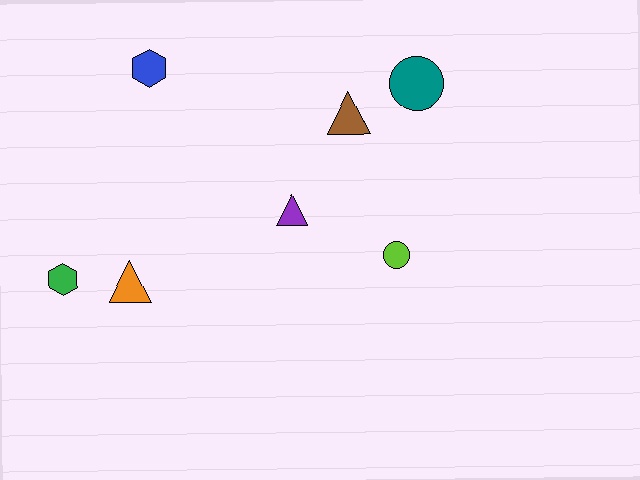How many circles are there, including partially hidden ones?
There are 2 circles.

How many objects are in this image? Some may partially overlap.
There are 7 objects.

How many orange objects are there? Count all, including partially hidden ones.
There is 1 orange object.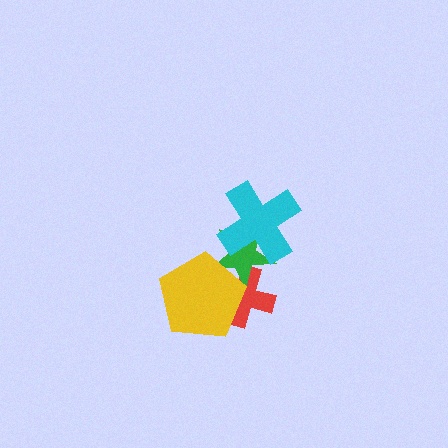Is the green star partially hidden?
Yes, it is partially covered by another shape.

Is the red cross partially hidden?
Yes, it is partially covered by another shape.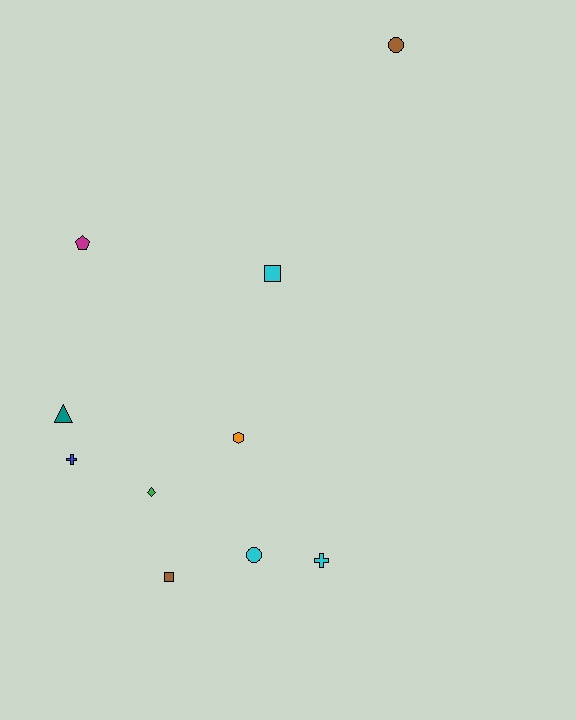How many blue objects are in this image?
There is 1 blue object.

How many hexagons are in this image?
There is 1 hexagon.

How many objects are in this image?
There are 10 objects.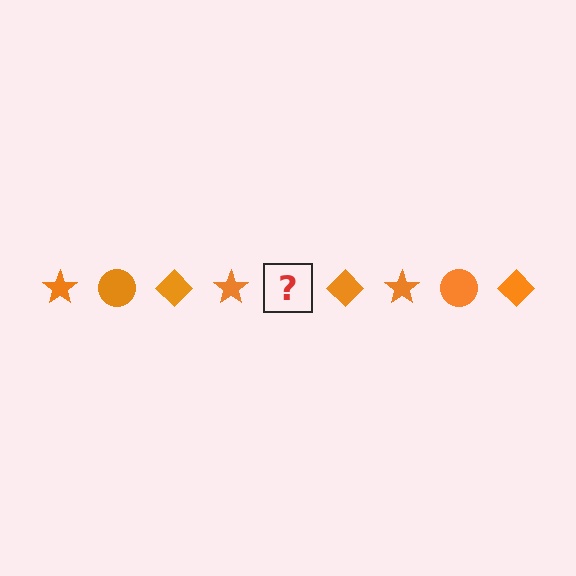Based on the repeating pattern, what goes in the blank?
The blank should be an orange circle.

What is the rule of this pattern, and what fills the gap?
The rule is that the pattern cycles through star, circle, diamond shapes in orange. The gap should be filled with an orange circle.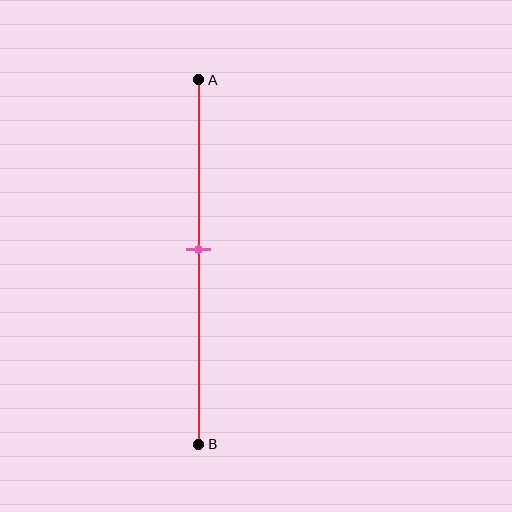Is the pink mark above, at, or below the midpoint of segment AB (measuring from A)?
The pink mark is above the midpoint of segment AB.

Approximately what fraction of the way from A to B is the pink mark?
The pink mark is approximately 45% of the way from A to B.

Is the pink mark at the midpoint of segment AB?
No, the mark is at about 45% from A, not at the 50% midpoint.